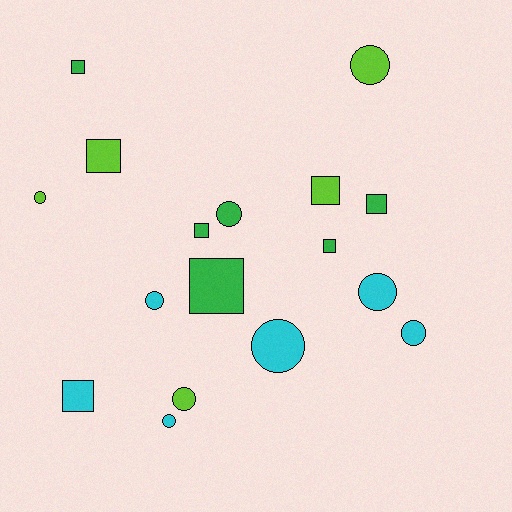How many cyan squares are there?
There is 1 cyan square.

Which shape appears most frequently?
Circle, with 9 objects.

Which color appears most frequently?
Cyan, with 6 objects.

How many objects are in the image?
There are 17 objects.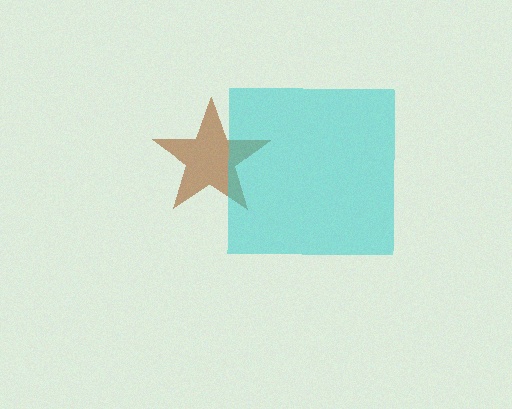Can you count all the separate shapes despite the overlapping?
Yes, there are 2 separate shapes.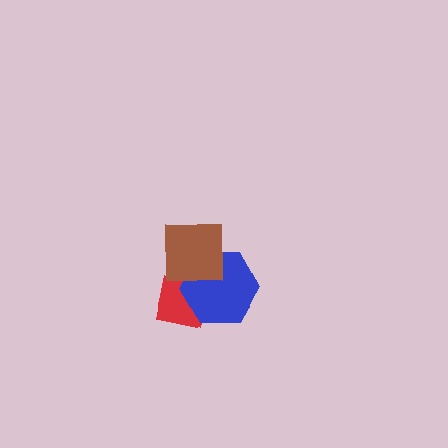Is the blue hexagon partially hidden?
Yes, it is partially covered by another shape.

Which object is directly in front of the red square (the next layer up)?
The blue hexagon is directly in front of the red square.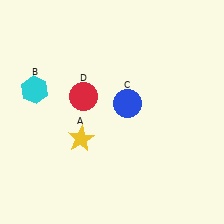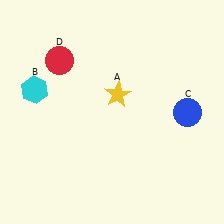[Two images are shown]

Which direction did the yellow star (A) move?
The yellow star (A) moved up.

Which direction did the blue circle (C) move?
The blue circle (C) moved right.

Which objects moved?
The objects that moved are: the yellow star (A), the blue circle (C), the red circle (D).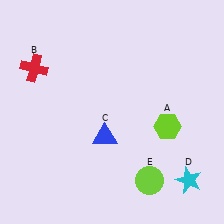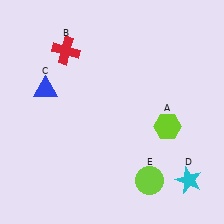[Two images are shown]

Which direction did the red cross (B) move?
The red cross (B) moved right.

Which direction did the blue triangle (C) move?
The blue triangle (C) moved left.